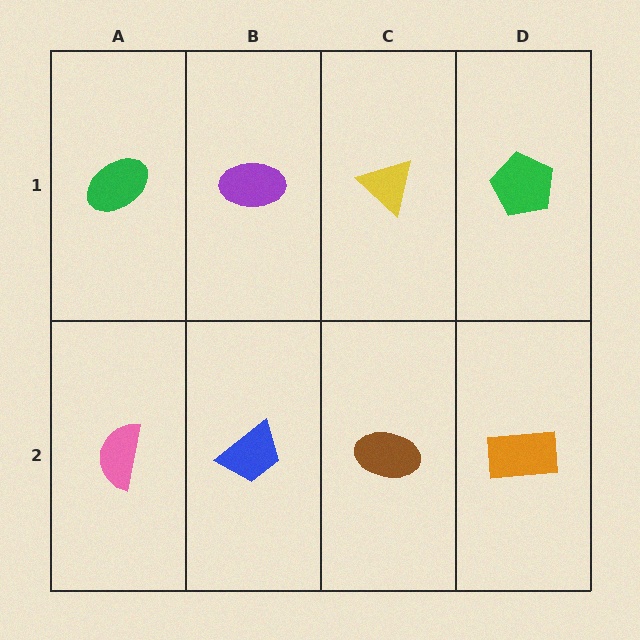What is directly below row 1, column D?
An orange rectangle.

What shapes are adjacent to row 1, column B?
A blue trapezoid (row 2, column B), a green ellipse (row 1, column A), a yellow triangle (row 1, column C).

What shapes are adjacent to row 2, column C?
A yellow triangle (row 1, column C), a blue trapezoid (row 2, column B), an orange rectangle (row 2, column D).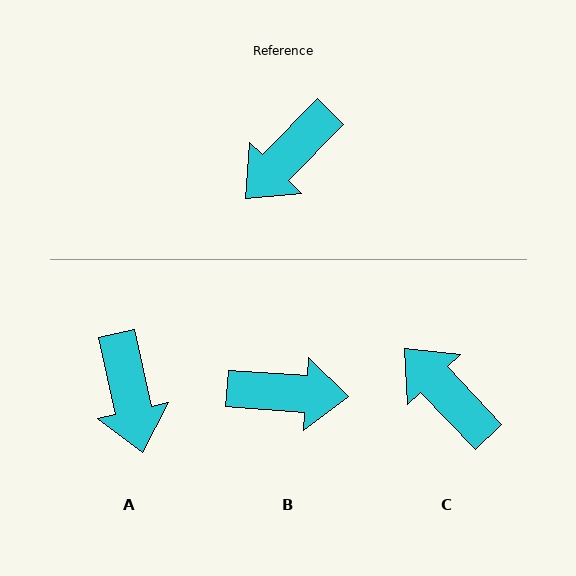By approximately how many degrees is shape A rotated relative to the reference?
Approximately 57 degrees counter-clockwise.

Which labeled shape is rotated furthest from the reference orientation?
B, about 131 degrees away.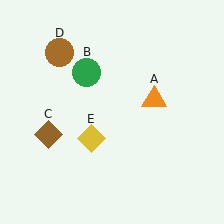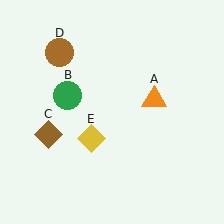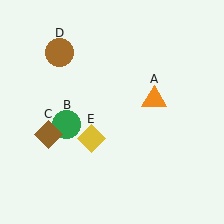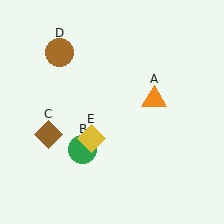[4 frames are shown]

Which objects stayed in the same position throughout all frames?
Orange triangle (object A) and brown diamond (object C) and brown circle (object D) and yellow diamond (object E) remained stationary.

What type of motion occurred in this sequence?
The green circle (object B) rotated counterclockwise around the center of the scene.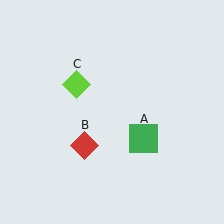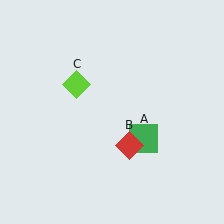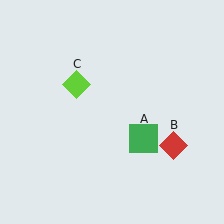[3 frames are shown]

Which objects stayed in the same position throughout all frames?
Green square (object A) and lime diamond (object C) remained stationary.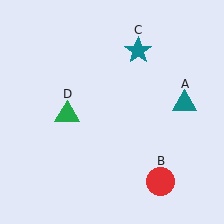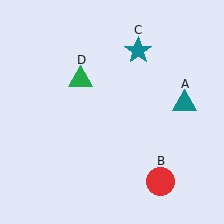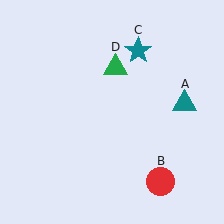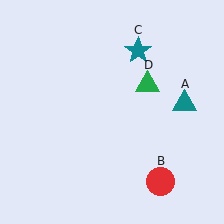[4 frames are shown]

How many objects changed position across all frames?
1 object changed position: green triangle (object D).